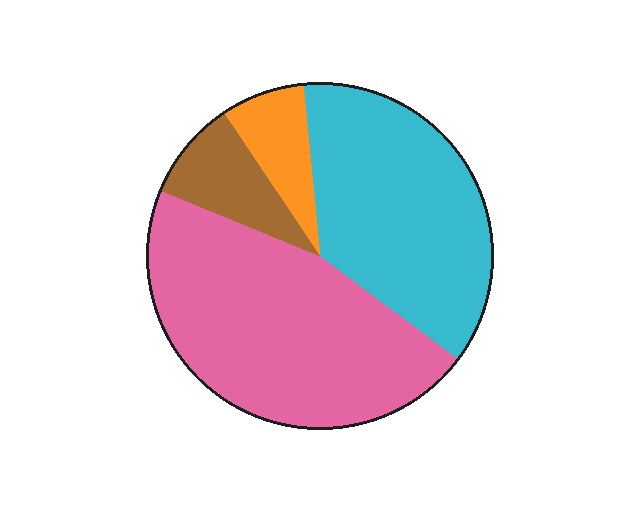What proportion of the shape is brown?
Brown takes up about one tenth (1/10) of the shape.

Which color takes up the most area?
Pink, at roughly 45%.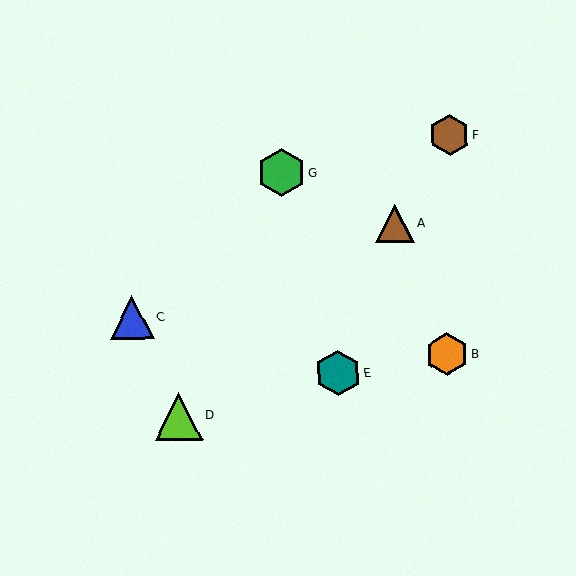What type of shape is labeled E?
Shape E is a teal hexagon.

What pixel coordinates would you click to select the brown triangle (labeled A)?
Click at (395, 223) to select the brown triangle A.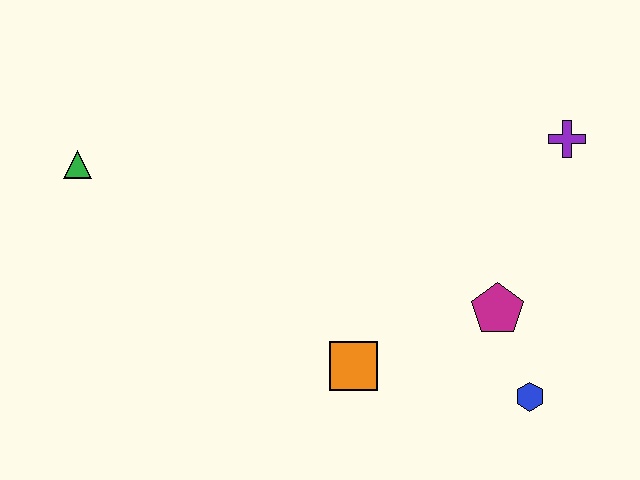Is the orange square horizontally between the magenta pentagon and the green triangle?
Yes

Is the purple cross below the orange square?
No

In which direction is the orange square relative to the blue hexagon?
The orange square is to the left of the blue hexagon.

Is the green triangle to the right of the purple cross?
No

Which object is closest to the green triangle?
The orange square is closest to the green triangle.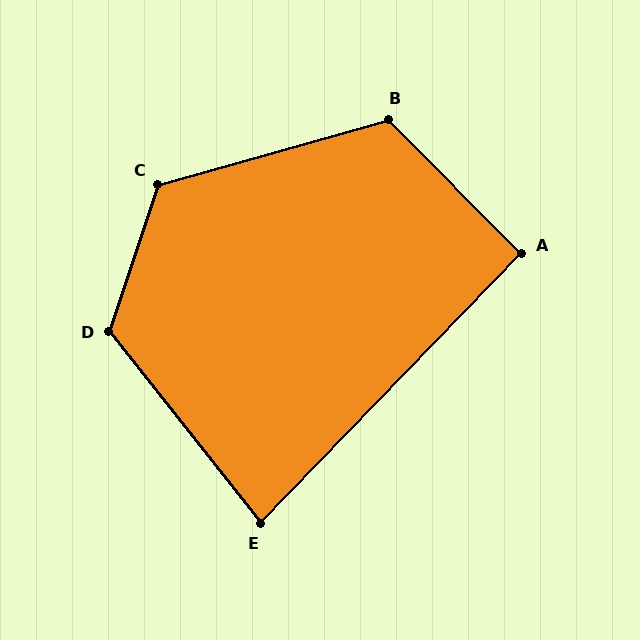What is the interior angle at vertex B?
Approximately 119 degrees (obtuse).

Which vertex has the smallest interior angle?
E, at approximately 82 degrees.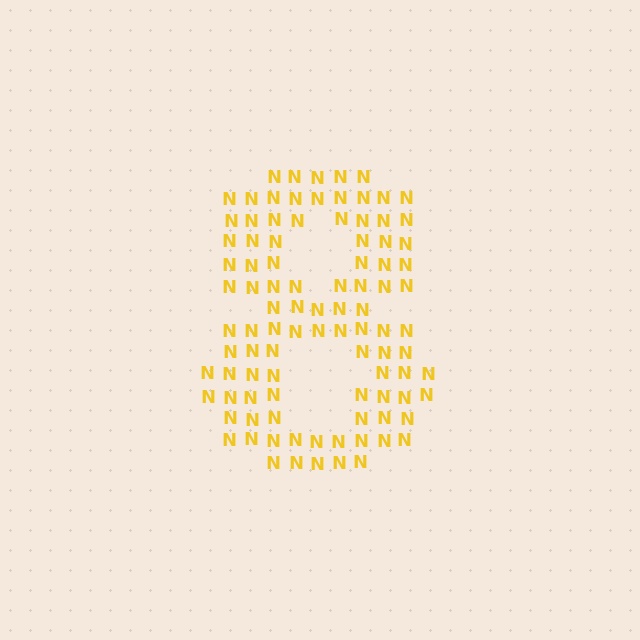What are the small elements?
The small elements are letter N's.